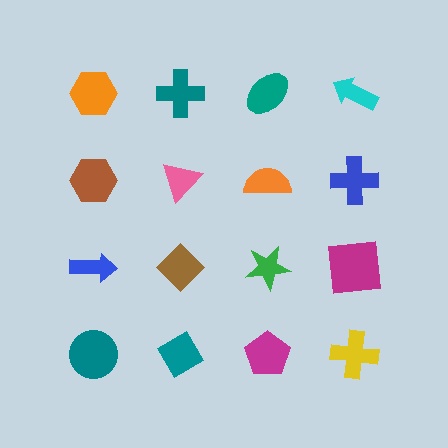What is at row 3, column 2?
A brown diamond.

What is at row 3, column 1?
A blue arrow.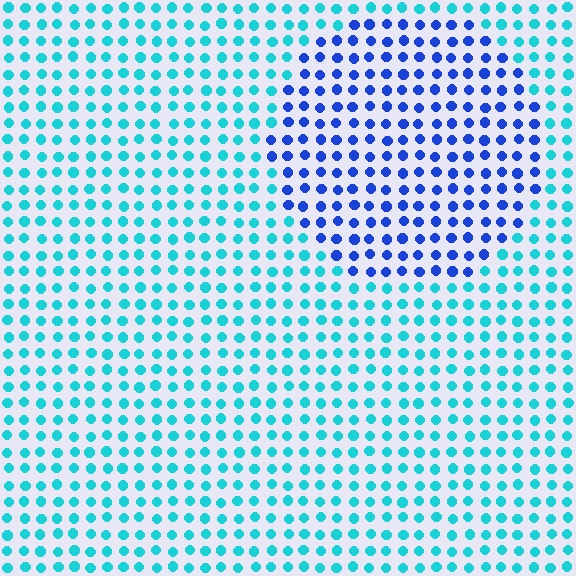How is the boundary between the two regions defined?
The boundary is defined purely by a slight shift in hue (about 46 degrees). Spacing, size, and orientation are identical on both sides.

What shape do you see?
I see a circle.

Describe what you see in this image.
The image is filled with small cyan elements in a uniform arrangement. A circle-shaped region is visible where the elements are tinted to a slightly different hue, forming a subtle color boundary.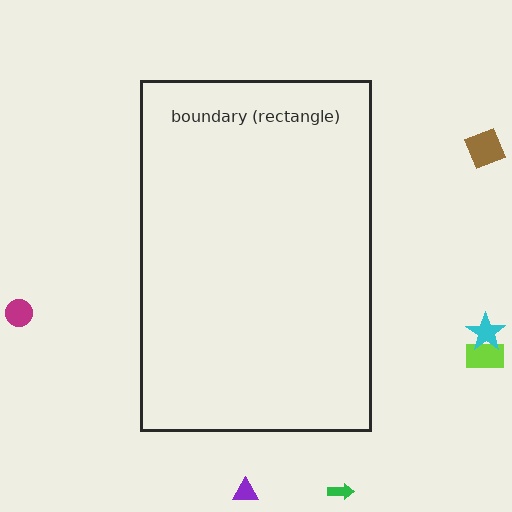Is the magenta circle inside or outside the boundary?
Outside.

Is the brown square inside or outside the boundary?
Outside.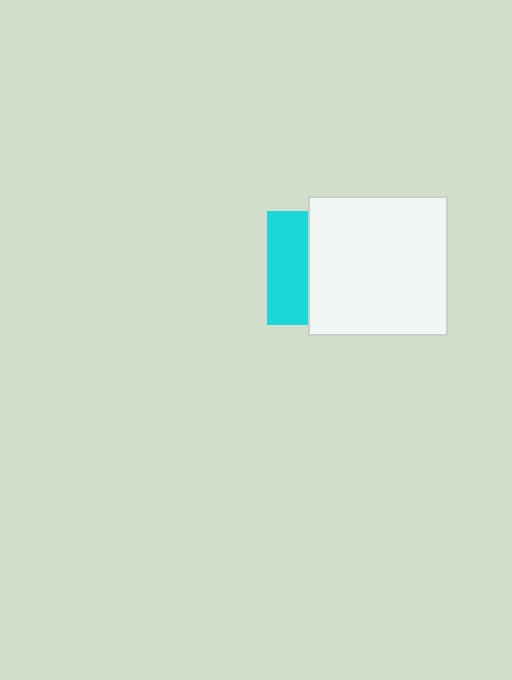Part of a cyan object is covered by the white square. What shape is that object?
It is a square.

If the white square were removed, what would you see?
You would see the complete cyan square.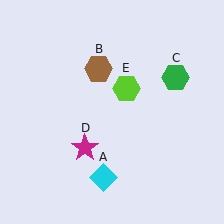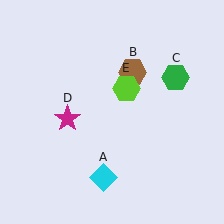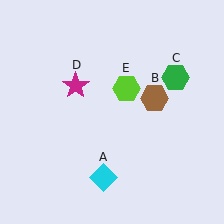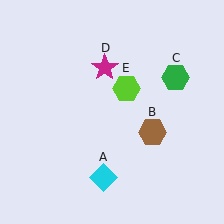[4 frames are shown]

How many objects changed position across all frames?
2 objects changed position: brown hexagon (object B), magenta star (object D).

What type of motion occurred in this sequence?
The brown hexagon (object B), magenta star (object D) rotated clockwise around the center of the scene.